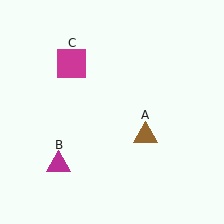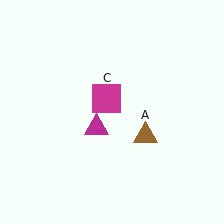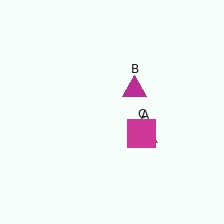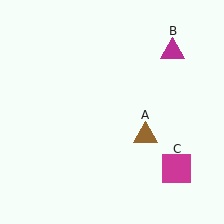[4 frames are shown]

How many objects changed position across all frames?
2 objects changed position: magenta triangle (object B), magenta square (object C).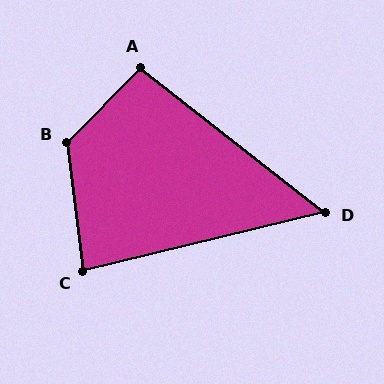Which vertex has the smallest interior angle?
D, at approximately 52 degrees.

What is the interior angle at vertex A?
Approximately 96 degrees (obtuse).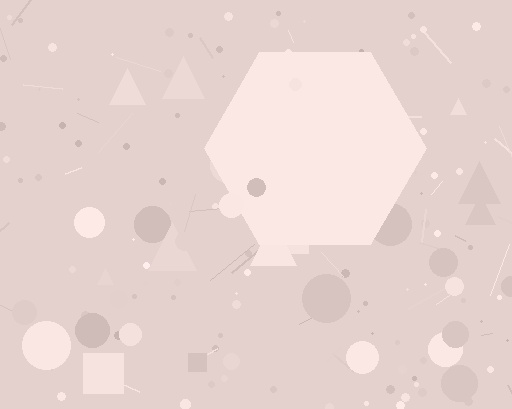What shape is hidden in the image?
A hexagon is hidden in the image.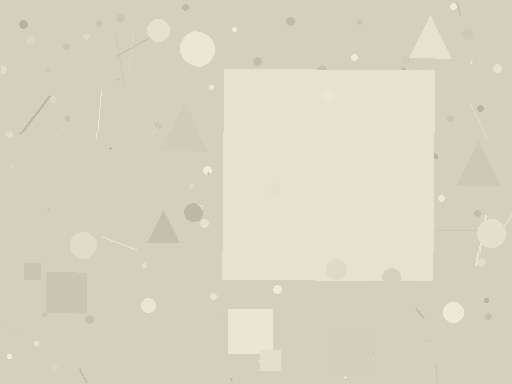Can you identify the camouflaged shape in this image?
The camouflaged shape is a square.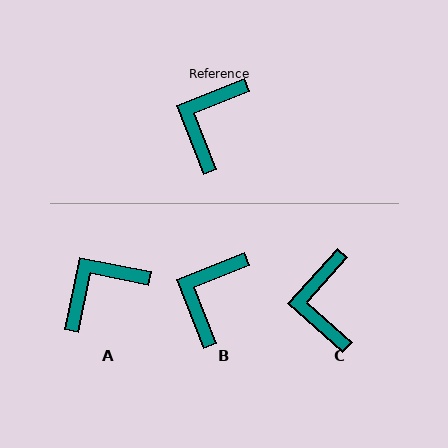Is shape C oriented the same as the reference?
No, it is off by about 26 degrees.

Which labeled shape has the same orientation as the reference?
B.